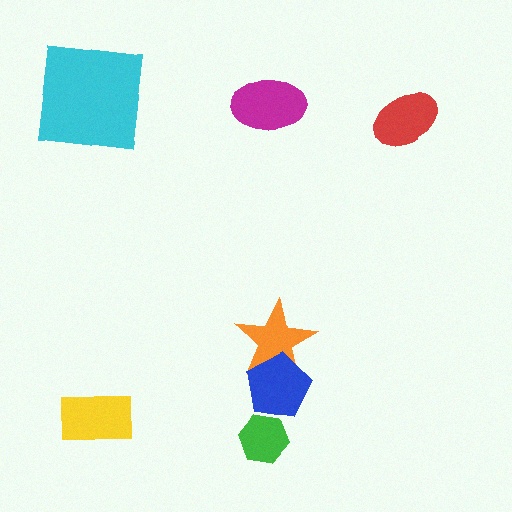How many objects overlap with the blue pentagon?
1 object overlaps with the blue pentagon.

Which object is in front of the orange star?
The blue pentagon is in front of the orange star.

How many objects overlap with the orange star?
1 object overlaps with the orange star.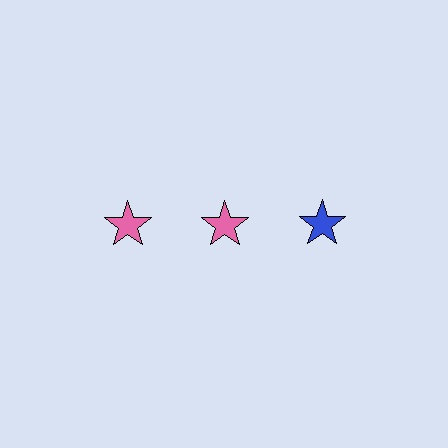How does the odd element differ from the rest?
It has a different color: blue instead of pink.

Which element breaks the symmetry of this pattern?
The blue star in the top row, center column breaks the symmetry. All other shapes are pink stars.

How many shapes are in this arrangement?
There are 3 shapes arranged in a grid pattern.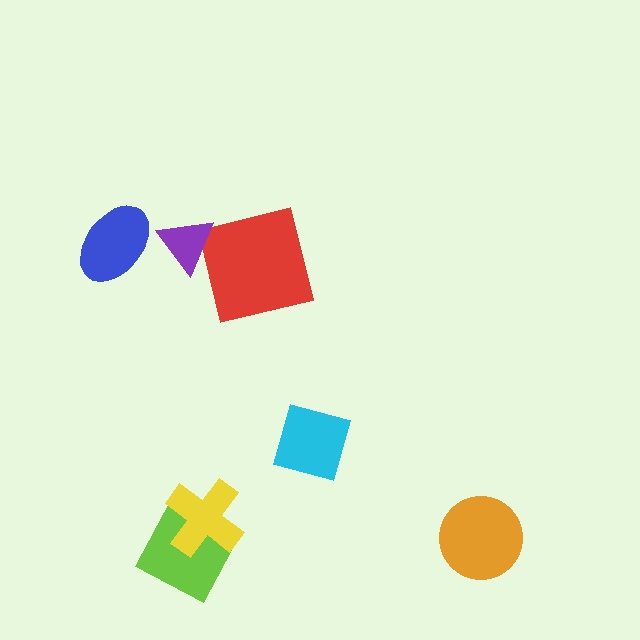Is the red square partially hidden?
Yes, it is partially covered by another shape.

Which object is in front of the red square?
The purple triangle is in front of the red square.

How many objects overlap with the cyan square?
0 objects overlap with the cyan square.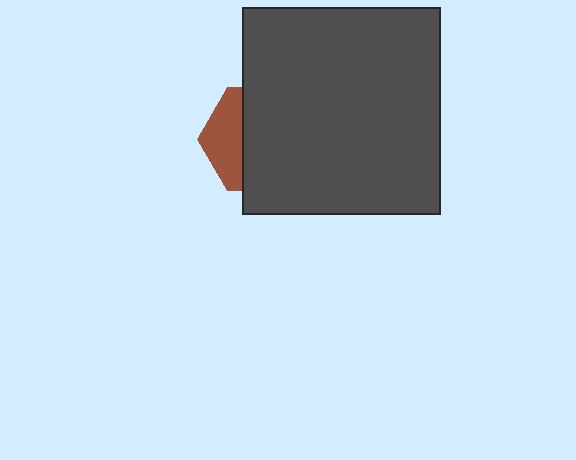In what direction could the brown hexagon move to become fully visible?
The brown hexagon could move left. That would shift it out from behind the dark gray rectangle entirely.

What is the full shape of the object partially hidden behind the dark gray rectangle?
The partially hidden object is a brown hexagon.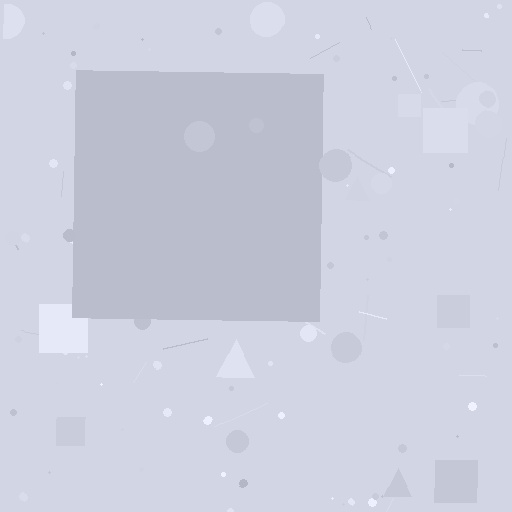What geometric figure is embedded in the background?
A square is embedded in the background.